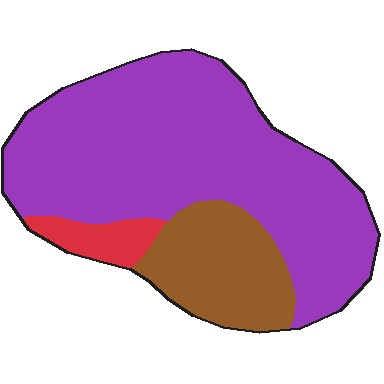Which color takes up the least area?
Red, at roughly 5%.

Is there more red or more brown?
Brown.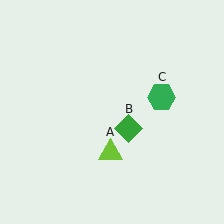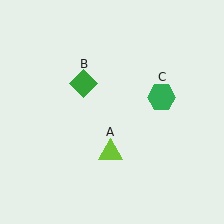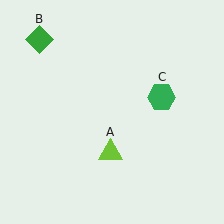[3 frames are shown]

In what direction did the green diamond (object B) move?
The green diamond (object B) moved up and to the left.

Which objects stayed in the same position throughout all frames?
Lime triangle (object A) and green hexagon (object C) remained stationary.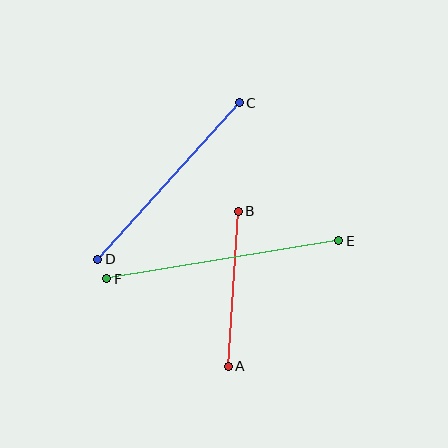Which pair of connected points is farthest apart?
Points E and F are farthest apart.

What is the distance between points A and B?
The distance is approximately 155 pixels.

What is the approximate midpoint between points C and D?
The midpoint is at approximately (168, 181) pixels.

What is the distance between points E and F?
The distance is approximately 235 pixels.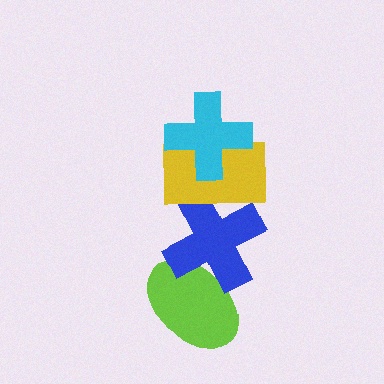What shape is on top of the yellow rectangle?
The cyan cross is on top of the yellow rectangle.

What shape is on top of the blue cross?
The yellow rectangle is on top of the blue cross.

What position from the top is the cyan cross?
The cyan cross is 1st from the top.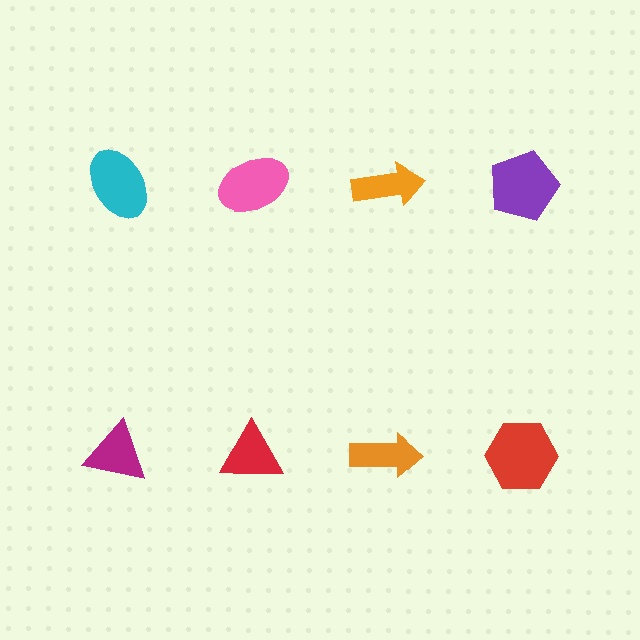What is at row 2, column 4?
A red hexagon.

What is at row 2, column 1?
A magenta triangle.